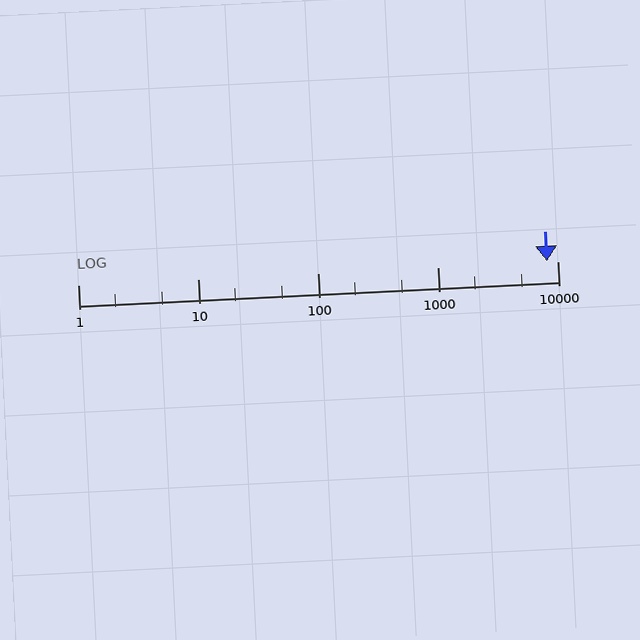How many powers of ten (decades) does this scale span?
The scale spans 4 decades, from 1 to 10000.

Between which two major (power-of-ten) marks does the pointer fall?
The pointer is between 1000 and 10000.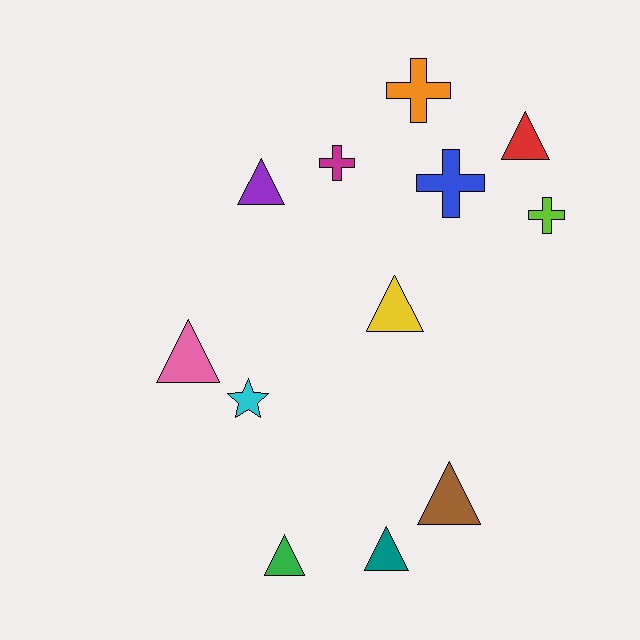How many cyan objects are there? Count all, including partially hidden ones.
There is 1 cyan object.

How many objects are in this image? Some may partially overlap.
There are 12 objects.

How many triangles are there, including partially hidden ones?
There are 7 triangles.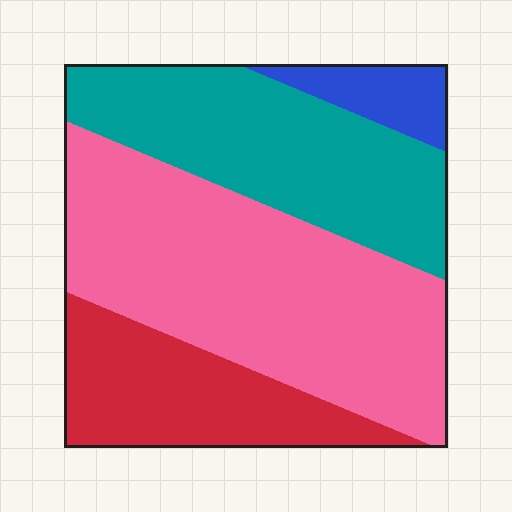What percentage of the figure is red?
Red takes up about one fifth (1/5) of the figure.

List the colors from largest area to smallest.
From largest to smallest: pink, teal, red, blue.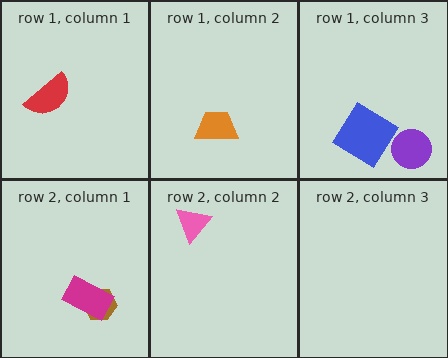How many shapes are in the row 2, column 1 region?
2.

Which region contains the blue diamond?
The row 1, column 3 region.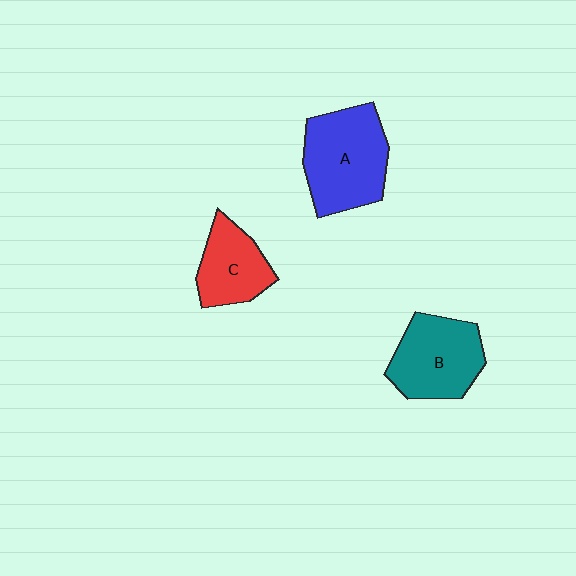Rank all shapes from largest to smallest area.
From largest to smallest: A (blue), B (teal), C (red).